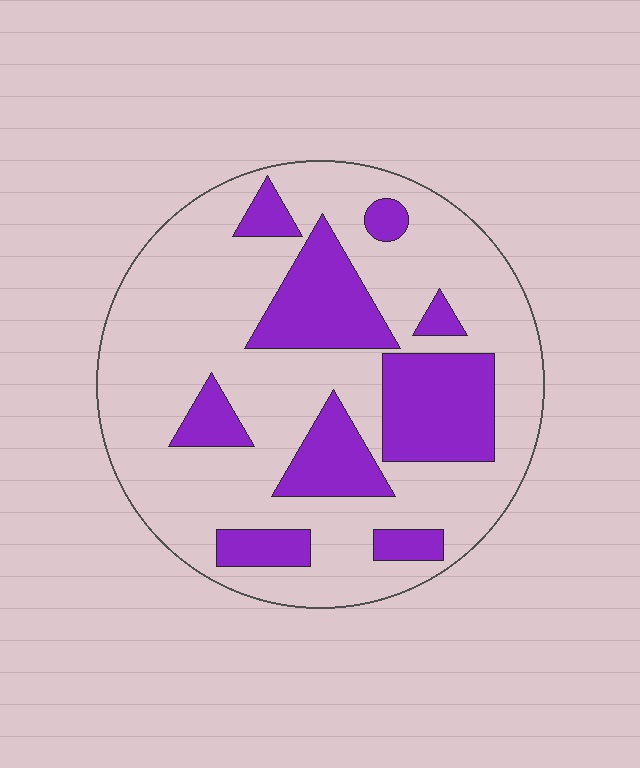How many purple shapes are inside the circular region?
9.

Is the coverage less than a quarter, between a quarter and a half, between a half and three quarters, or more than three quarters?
Between a quarter and a half.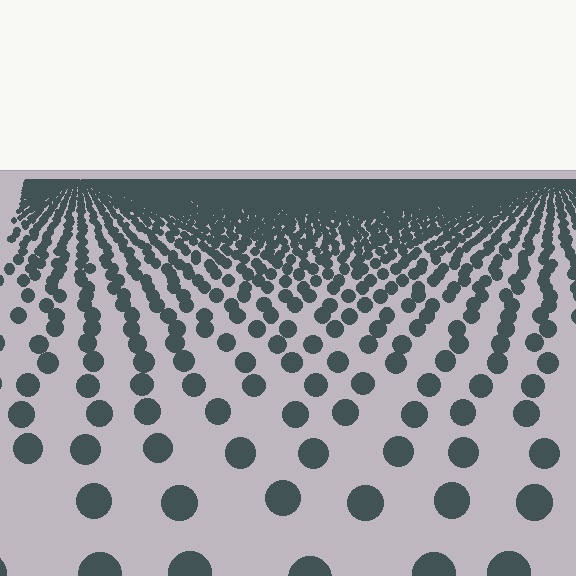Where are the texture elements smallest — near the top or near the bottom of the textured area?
Near the top.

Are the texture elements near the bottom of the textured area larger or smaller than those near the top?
Larger. Near the bottom, elements are closer to the viewer and appear at a bigger on-screen size.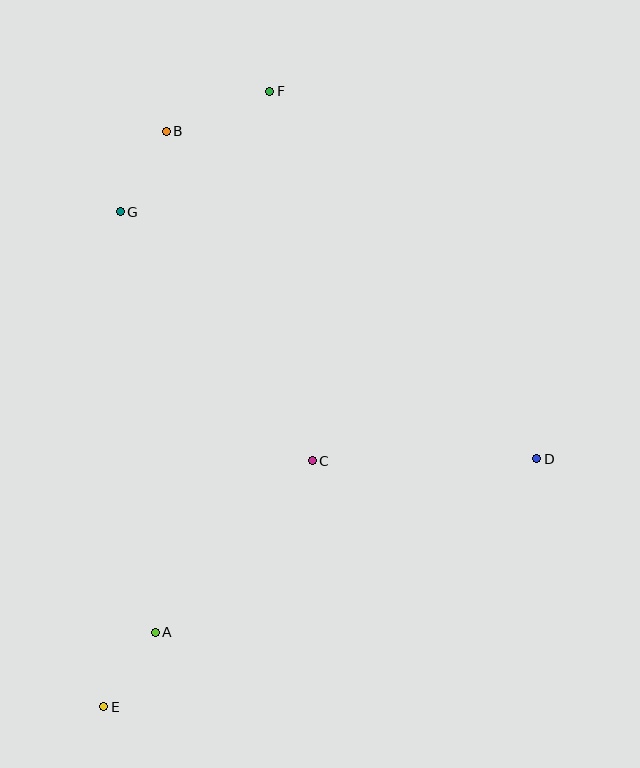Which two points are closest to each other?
Points A and E are closest to each other.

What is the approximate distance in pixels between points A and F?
The distance between A and F is approximately 553 pixels.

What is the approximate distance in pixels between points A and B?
The distance between A and B is approximately 501 pixels.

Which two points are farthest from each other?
Points E and F are farthest from each other.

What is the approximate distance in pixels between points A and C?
The distance between A and C is approximately 233 pixels.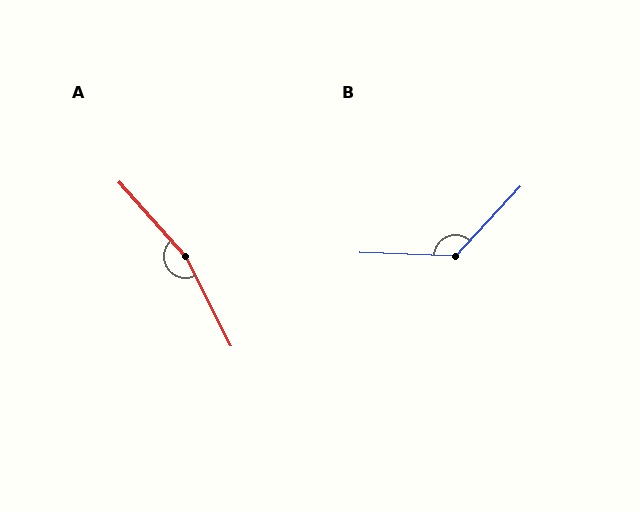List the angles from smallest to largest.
B (131°), A (165°).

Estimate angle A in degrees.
Approximately 165 degrees.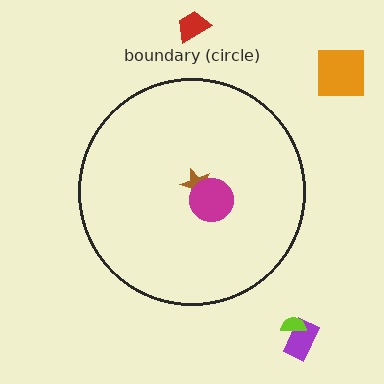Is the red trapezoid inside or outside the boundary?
Outside.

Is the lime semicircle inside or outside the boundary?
Outside.